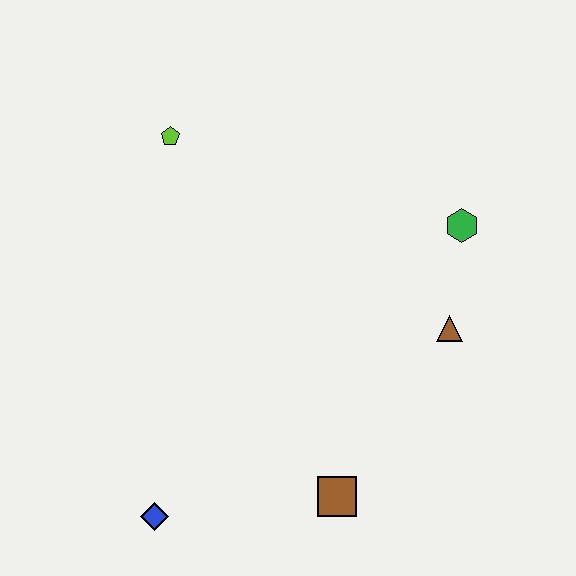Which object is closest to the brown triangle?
The green hexagon is closest to the brown triangle.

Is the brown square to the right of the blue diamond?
Yes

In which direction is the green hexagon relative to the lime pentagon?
The green hexagon is to the right of the lime pentagon.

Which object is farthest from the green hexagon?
The blue diamond is farthest from the green hexagon.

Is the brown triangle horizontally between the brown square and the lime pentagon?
No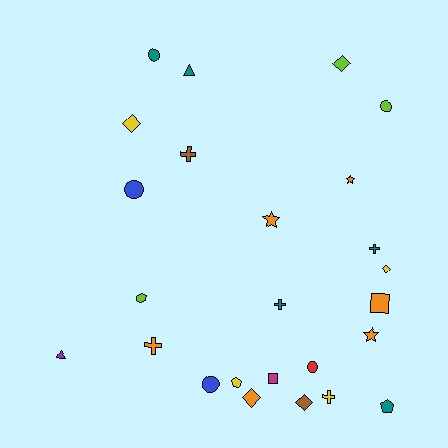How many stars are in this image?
There are 3 stars.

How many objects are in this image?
There are 25 objects.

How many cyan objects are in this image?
There are no cyan objects.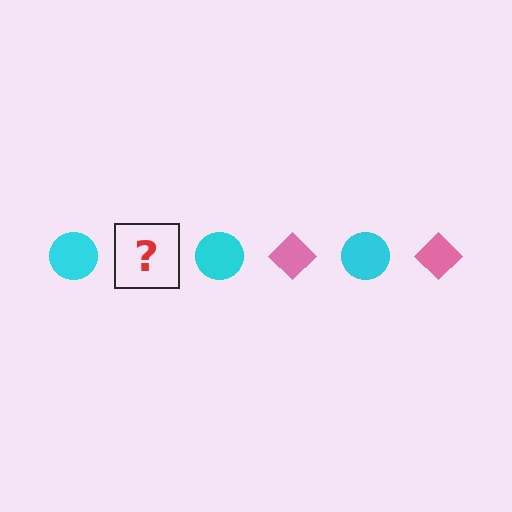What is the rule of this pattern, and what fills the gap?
The rule is that the pattern alternates between cyan circle and pink diamond. The gap should be filled with a pink diamond.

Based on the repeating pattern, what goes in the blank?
The blank should be a pink diamond.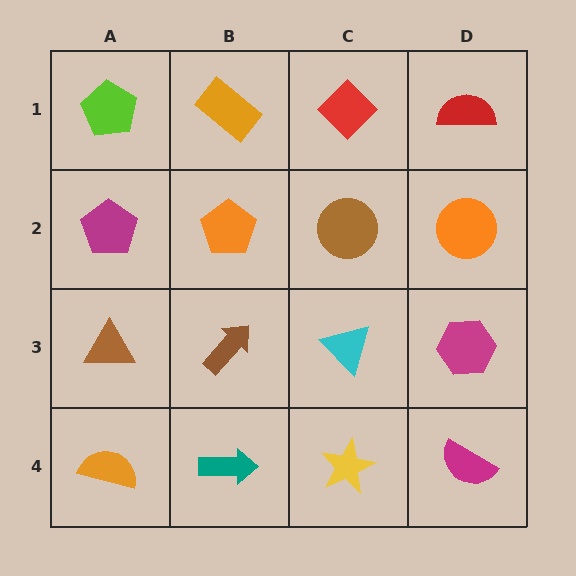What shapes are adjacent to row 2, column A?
A lime pentagon (row 1, column A), a brown triangle (row 3, column A), an orange pentagon (row 2, column B).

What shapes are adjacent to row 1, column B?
An orange pentagon (row 2, column B), a lime pentagon (row 1, column A), a red diamond (row 1, column C).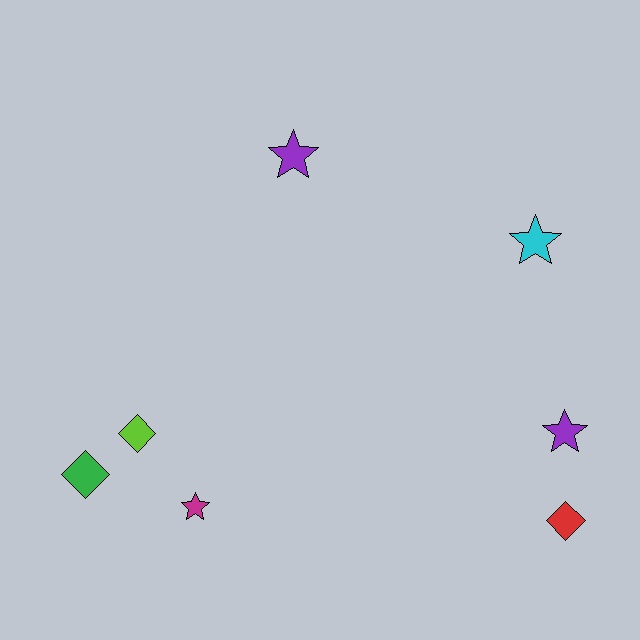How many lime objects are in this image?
There is 1 lime object.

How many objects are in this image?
There are 7 objects.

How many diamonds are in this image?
There are 3 diamonds.